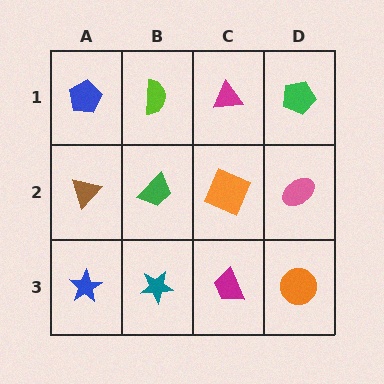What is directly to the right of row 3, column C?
An orange circle.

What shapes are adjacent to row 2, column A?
A blue pentagon (row 1, column A), a blue star (row 3, column A), a green trapezoid (row 2, column B).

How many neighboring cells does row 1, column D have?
2.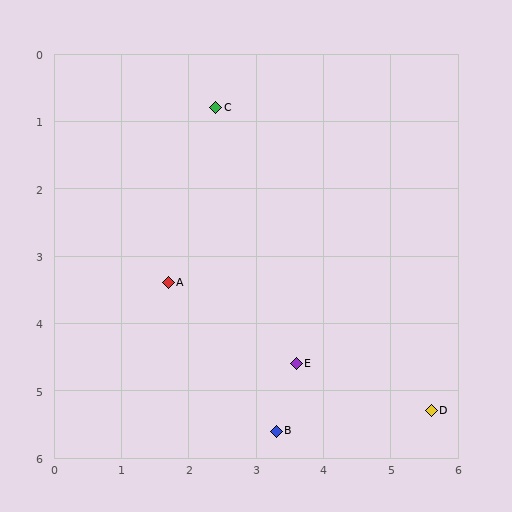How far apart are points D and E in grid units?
Points D and E are about 2.1 grid units apart.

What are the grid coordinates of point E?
Point E is at approximately (3.6, 4.6).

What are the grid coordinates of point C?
Point C is at approximately (2.4, 0.8).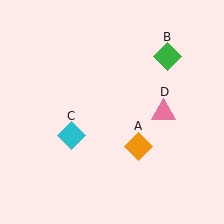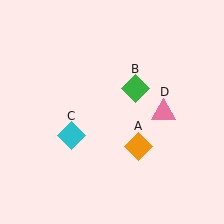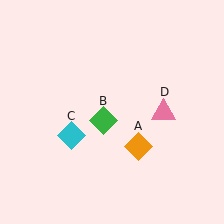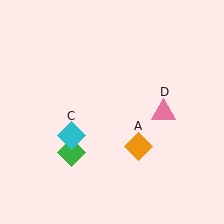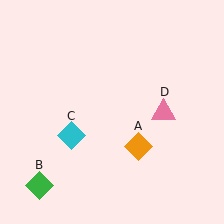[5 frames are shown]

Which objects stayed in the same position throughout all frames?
Orange diamond (object A) and cyan diamond (object C) and pink triangle (object D) remained stationary.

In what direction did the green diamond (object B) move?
The green diamond (object B) moved down and to the left.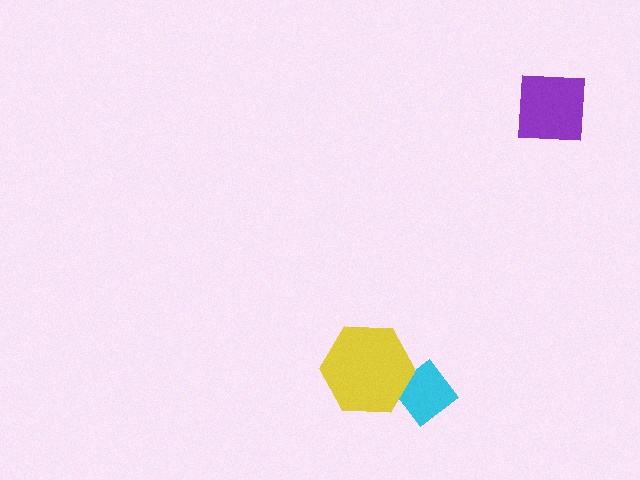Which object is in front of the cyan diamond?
The yellow hexagon is in front of the cyan diamond.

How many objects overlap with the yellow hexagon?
1 object overlaps with the yellow hexagon.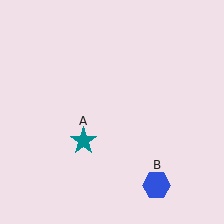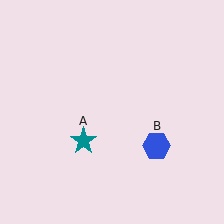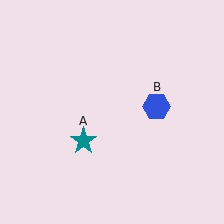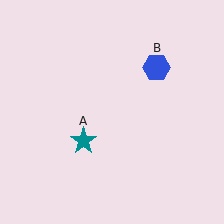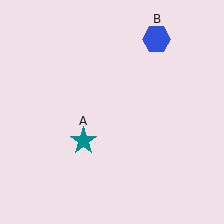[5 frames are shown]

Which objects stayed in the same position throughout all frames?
Teal star (object A) remained stationary.